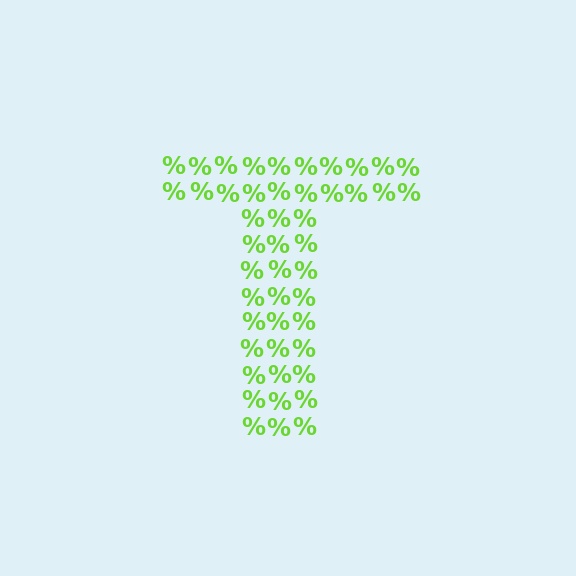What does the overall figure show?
The overall figure shows the letter T.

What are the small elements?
The small elements are percent signs.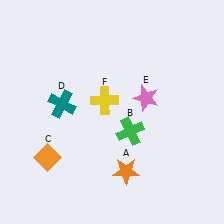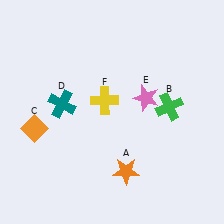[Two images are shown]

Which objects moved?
The objects that moved are: the green cross (B), the orange diamond (C).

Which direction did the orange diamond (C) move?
The orange diamond (C) moved up.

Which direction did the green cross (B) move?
The green cross (B) moved right.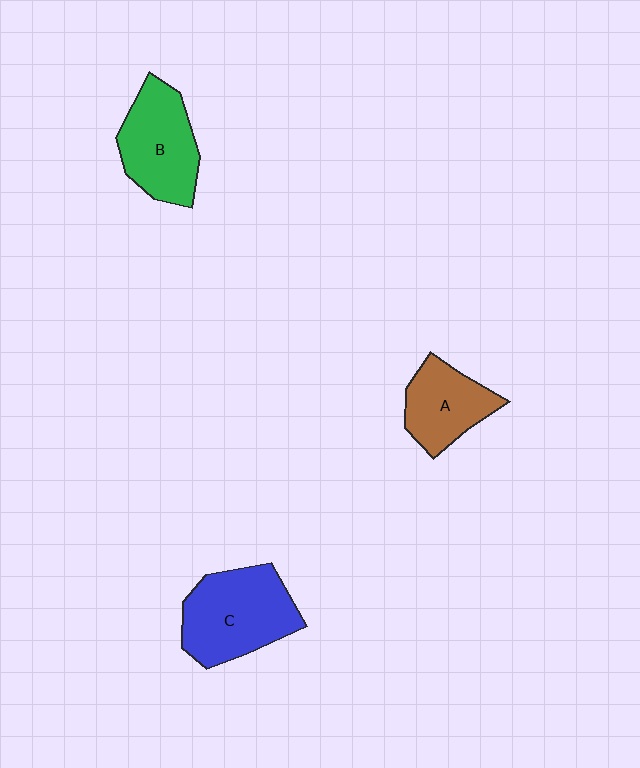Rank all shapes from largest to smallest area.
From largest to smallest: C (blue), B (green), A (brown).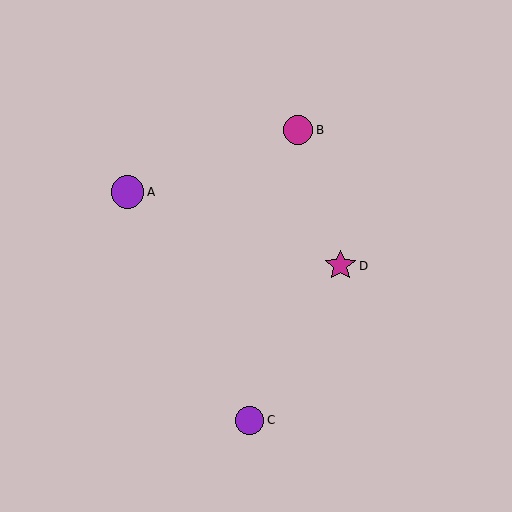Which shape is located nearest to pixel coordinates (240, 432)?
The purple circle (labeled C) at (250, 420) is nearest to that location.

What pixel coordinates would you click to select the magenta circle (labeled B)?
Click at (298, 130) to select the magenta circle B.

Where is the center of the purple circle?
The center of the purple circle is at (250, 420).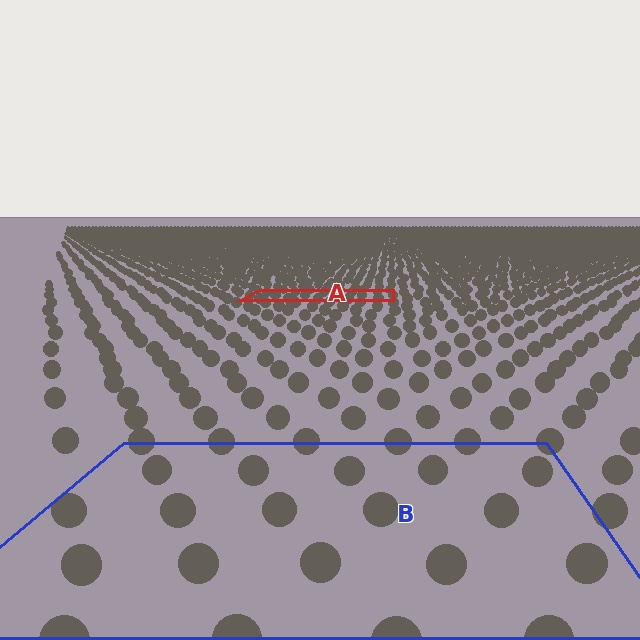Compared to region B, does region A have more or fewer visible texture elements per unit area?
Region A has more texture elements per unit area — they are packed more densely because it is farther away.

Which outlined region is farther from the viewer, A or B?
Region A is farther from the viewer — the texture elements inside it appear smaller and more densely packed.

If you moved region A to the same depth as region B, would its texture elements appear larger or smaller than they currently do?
They would appear larger. At a closer depth, the same texture elements are projected at a bigger on-screen size.